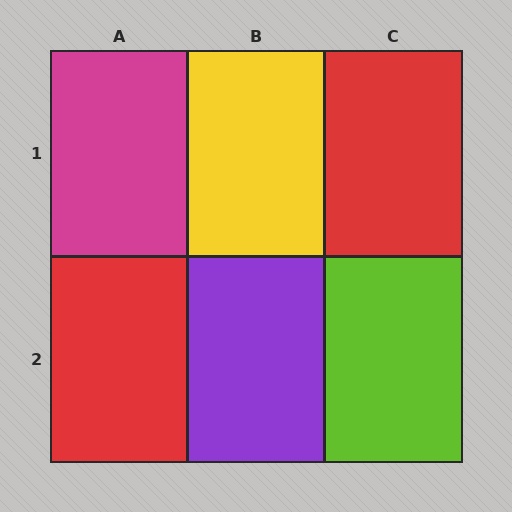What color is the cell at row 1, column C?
Red.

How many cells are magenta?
1 cell is magenta.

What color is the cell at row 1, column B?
Yellow.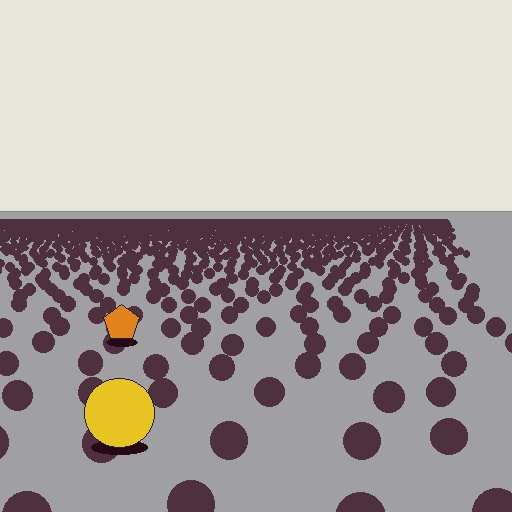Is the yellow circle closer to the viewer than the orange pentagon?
Yes. The yellow circle is closer — you can tell from the texture gradient: the ground texture is coarser near it.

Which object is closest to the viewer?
The yellow circle is closest. The texture marks near it are larger and more spread out.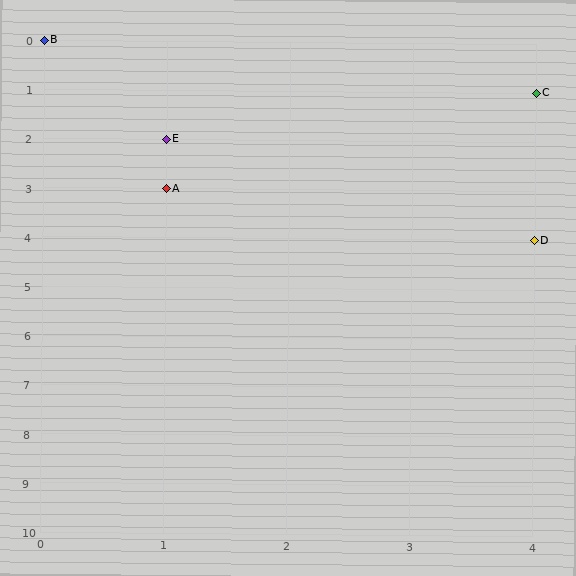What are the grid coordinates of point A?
Point A is at grid coordinates (1, 3).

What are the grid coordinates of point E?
Point E is at grid coordinates (1, 2).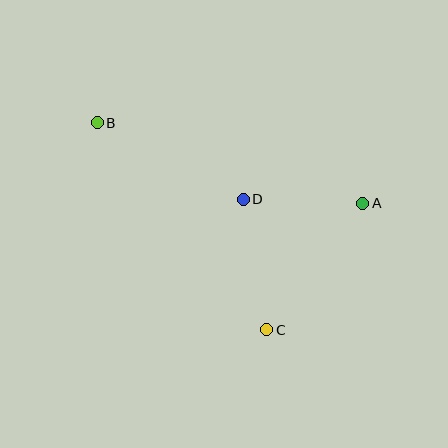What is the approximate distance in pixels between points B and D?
The distance between B and D is approximately 164 pixels.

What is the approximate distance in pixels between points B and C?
The distance between B and C is approximately 267 pixels.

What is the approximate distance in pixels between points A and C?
The distance between A and C is approximately 159 pixels.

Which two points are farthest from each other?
Points A and B are farthest from each other.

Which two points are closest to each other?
Points A and D are closest to each other.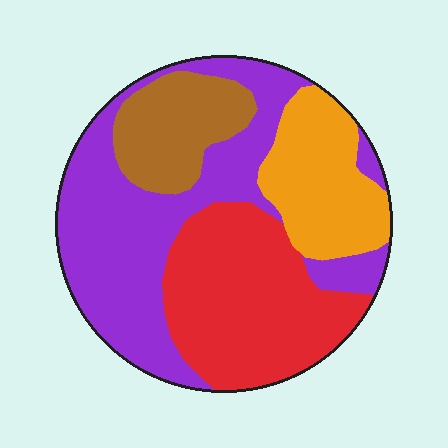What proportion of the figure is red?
Red covers around 30% of the figure.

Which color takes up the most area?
Purple, at roughly 40%.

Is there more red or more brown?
Red.